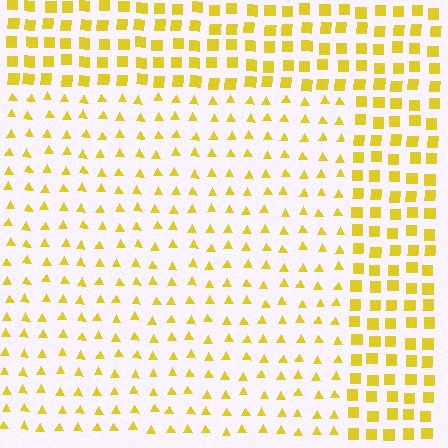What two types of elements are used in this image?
The image uses triangles inside the rectangle region and squares outside it.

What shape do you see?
I see a rectangle.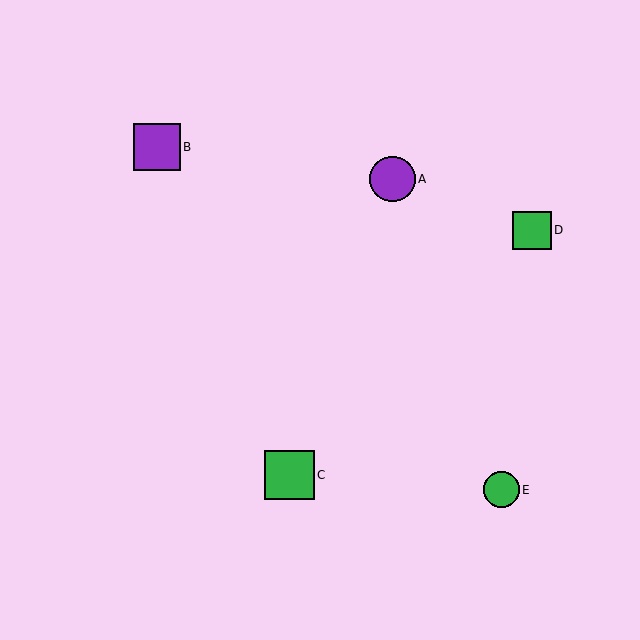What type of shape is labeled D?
Shape D is a green square.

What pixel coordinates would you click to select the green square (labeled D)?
Click at (532, 230) to select the green square D.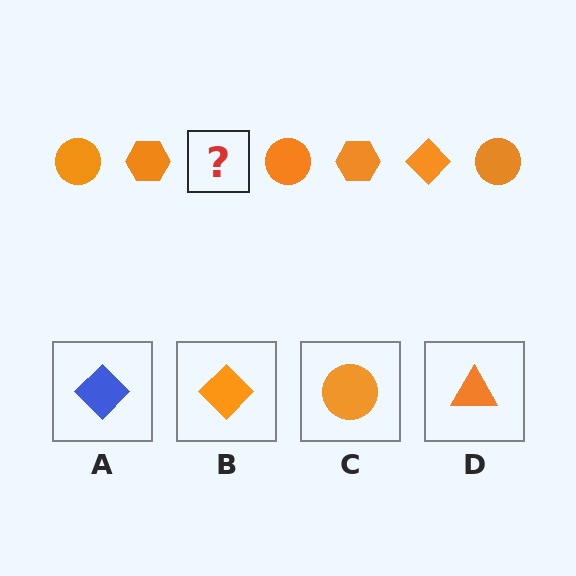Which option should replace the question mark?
Option B.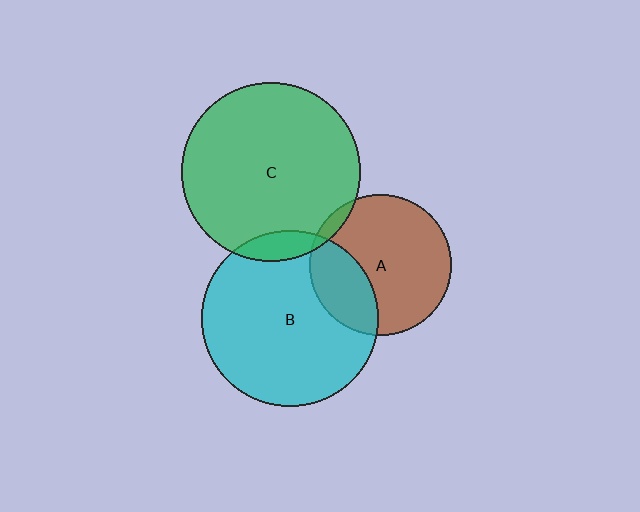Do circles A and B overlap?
Yes.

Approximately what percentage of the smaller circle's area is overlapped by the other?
Approximately 30%.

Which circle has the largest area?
Circle C (green).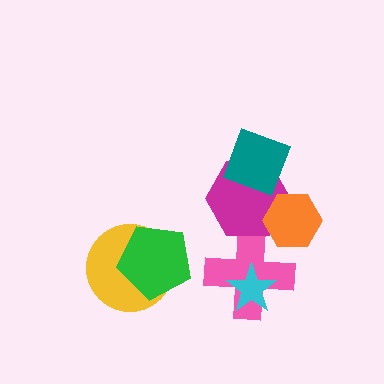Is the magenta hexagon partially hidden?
Yes, it is partially covered by another shape.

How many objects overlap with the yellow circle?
1 object overlaps with the yellow circle.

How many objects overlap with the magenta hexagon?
3 objects overlap with the magenta hexagon.